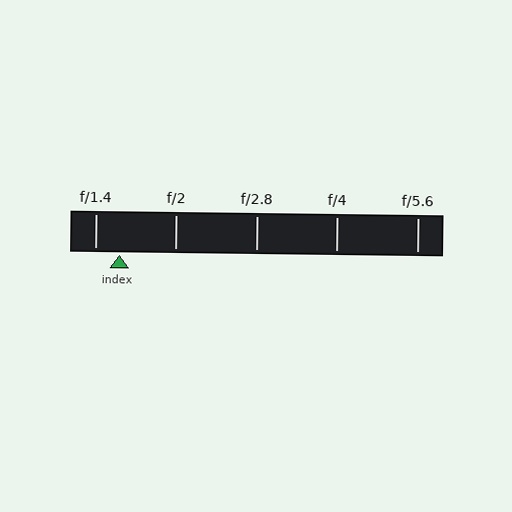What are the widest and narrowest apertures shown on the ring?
The widest aperture shown is f/1.4 and the narrowest is f/5.6.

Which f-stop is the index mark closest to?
The index mark is closest to f/1.4.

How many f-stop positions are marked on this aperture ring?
There are 5 f-stop positions marked.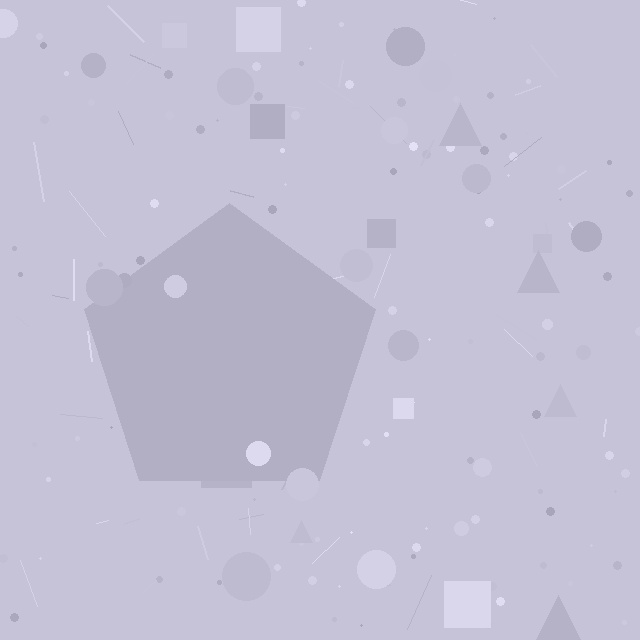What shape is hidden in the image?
A pentagon is hidden in the image.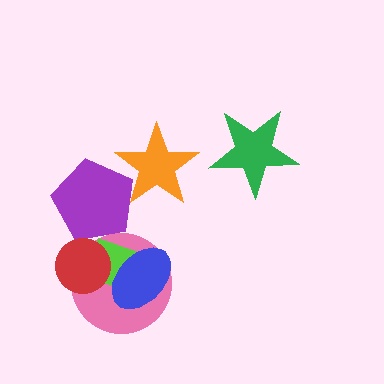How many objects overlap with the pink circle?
3 objects overlap with the pink circle.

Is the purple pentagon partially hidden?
Yes, it is partially covered by another shape.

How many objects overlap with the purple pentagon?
1 object overlaps with the purple pentagon.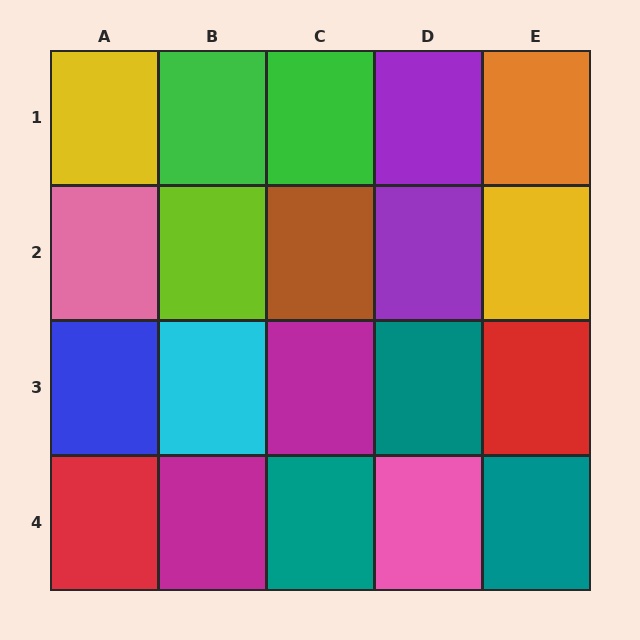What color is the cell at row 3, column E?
Red.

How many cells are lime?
1 cell is lime.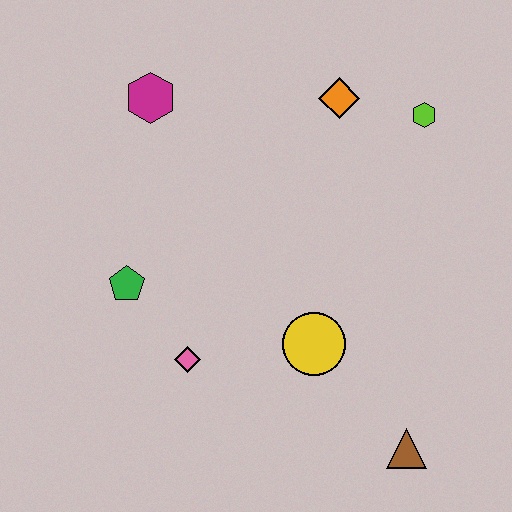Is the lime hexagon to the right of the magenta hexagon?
Yes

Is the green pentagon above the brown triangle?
Yes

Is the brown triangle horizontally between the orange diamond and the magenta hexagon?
No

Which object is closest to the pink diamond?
The green pentagon is closest to the pink diamond.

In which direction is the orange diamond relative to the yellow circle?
The orange diamond is above the yellow circle.